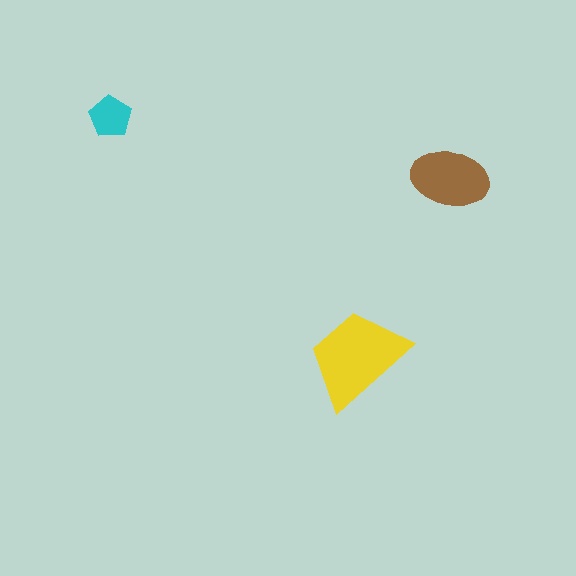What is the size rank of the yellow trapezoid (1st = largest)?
1st.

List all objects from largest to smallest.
The yellow trapezoid, the brown ellipse, the cyan pentagon.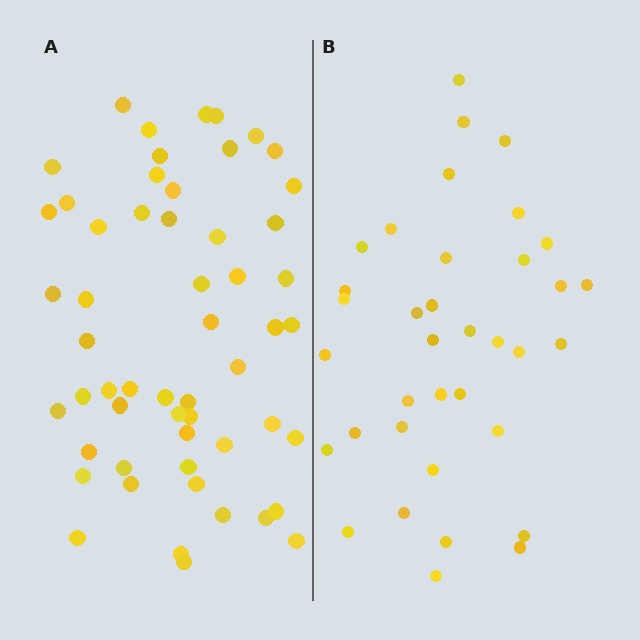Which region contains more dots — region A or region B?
Region A (the left region) has more dots.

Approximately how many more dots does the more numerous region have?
Region A has approximately 20 more dots than region B.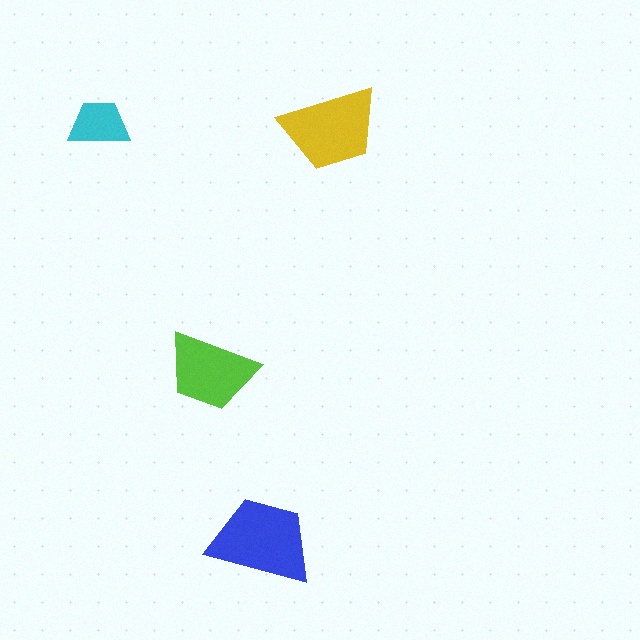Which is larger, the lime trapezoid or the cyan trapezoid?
The lime one.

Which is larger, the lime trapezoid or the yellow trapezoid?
The yellow one.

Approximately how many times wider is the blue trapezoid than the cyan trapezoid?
About 1.5 times wider.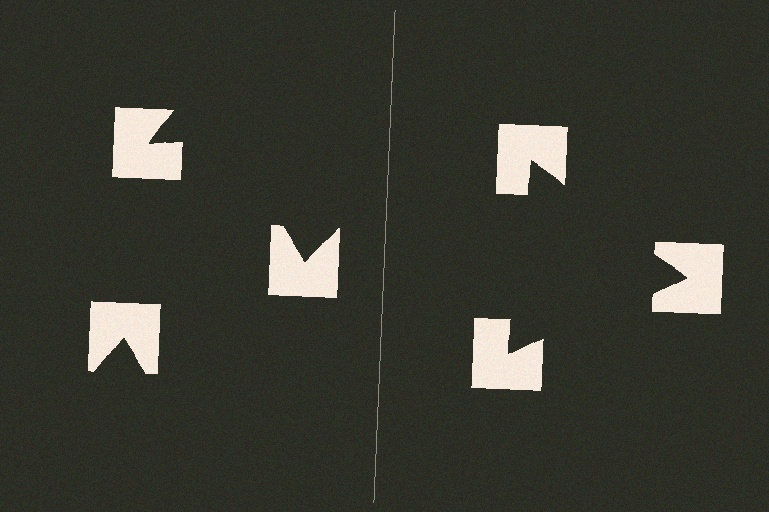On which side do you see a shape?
An illusory triangle appears on the right side. On the left side the wedge cuts are rotated, so no coherent shape forms.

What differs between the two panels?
The notched squares are positioned identically on both sides; only the wedge orientations differ. On the right they align to a triangle; on the left they are misaligned.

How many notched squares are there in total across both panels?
6 — 3 on each side.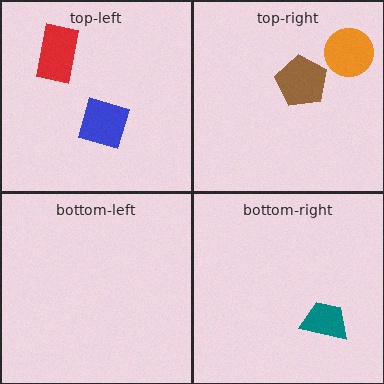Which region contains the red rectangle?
The top-left region.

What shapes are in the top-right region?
The brown pentagon, the orange circle.